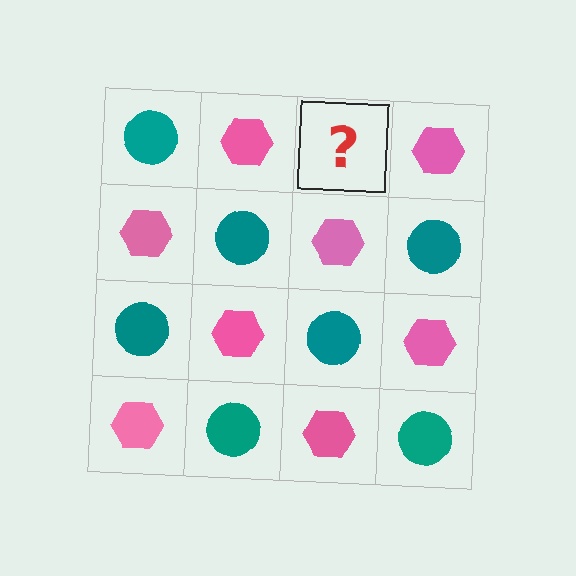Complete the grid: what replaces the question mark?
The question mark should be replaced with a teal circle.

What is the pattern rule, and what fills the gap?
The rule is that it alternates teal circle and pink hexagon in a checkerboard pattern. The gap should be filled with a teal circle.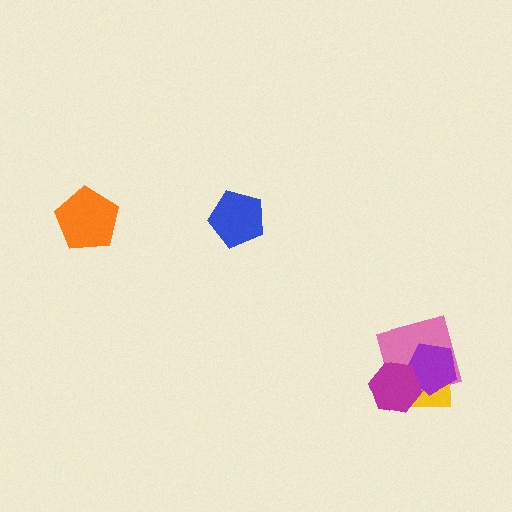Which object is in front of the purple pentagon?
The magenta hexagon is in front of the purple pentagon.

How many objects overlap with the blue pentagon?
0 objects overlap with the blue pentagon.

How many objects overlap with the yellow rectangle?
3 objects overlap with the yellow rectangle.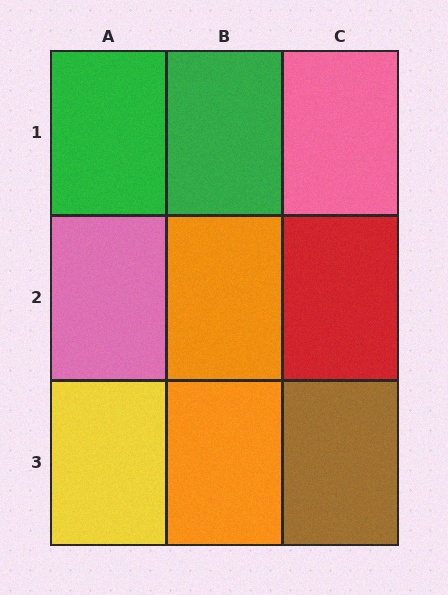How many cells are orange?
2 cells are orange.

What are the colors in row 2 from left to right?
Pink, orange, red.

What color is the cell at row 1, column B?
Green.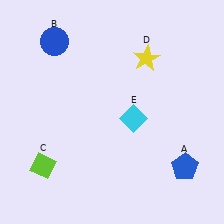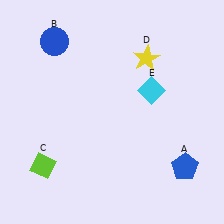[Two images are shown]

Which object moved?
The cyan diamond (E) moved up.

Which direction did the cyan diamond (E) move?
The cyan diamond (E) moved up.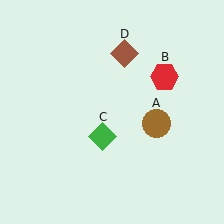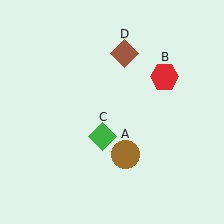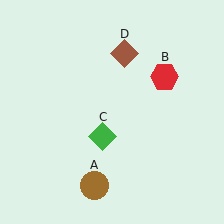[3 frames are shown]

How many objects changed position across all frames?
1 object changed position: brown circle (object A).